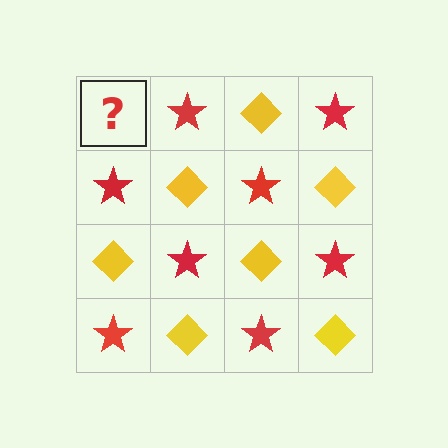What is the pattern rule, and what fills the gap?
The rule is that it alternates yellow diamond and red star in a checkerboard pattern. The gap should be filled with a yellow diamond.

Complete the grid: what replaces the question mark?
The question mark should be replaced with a yellow diamond.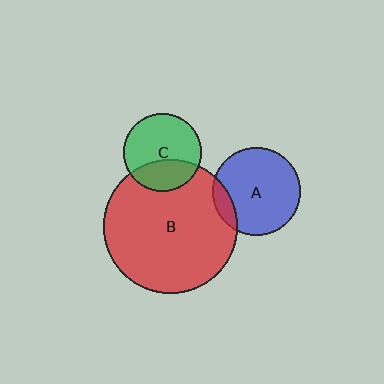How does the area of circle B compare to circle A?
Approximately 2.3 times.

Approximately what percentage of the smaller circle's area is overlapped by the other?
Approximately 35%.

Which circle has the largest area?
Circle B (red).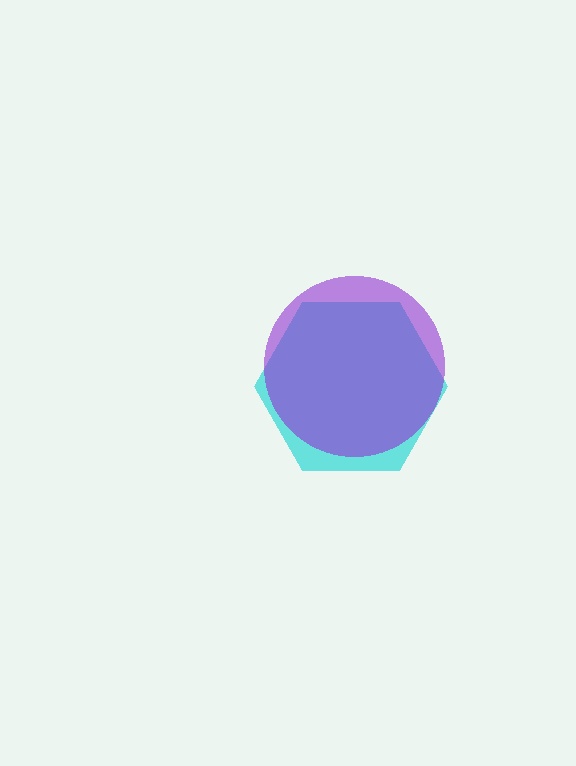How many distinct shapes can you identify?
There are 2 distinct shapes: a cyan hexagon, a purple circle.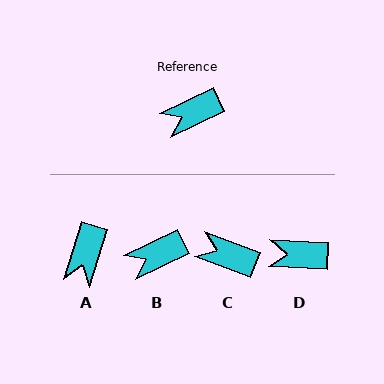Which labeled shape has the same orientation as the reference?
B.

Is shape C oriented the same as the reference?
No, it is off by about 47 degrees.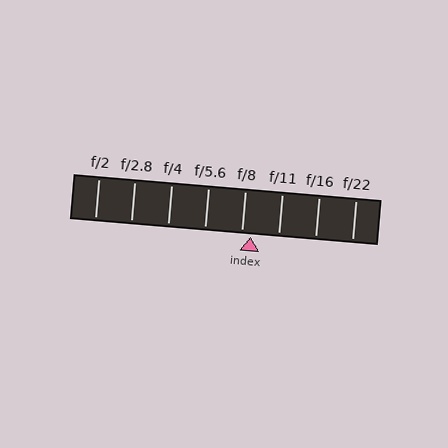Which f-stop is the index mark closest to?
The index mark is closest to f/8.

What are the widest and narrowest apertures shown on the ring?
The widest aperture shown is f/2 and the narrowest is f/22.